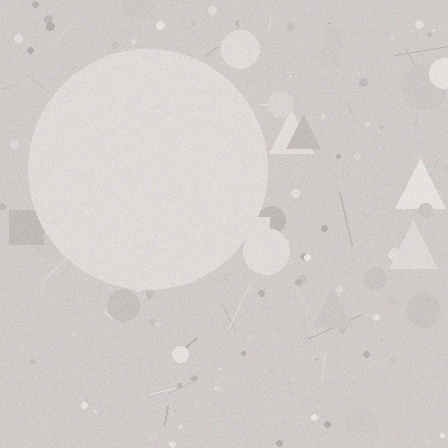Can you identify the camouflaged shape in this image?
The camouflaged shape is a circle.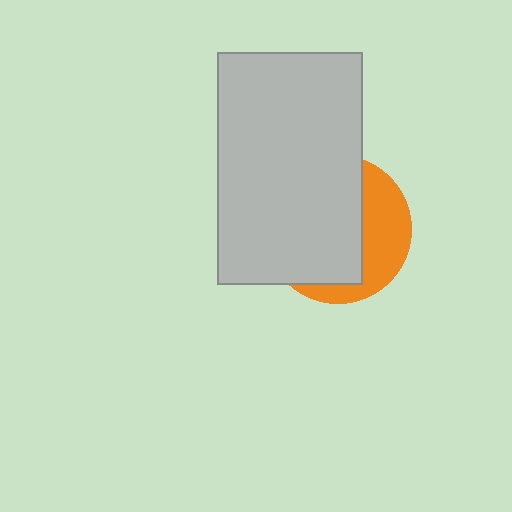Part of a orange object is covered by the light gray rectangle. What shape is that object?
It is a circle.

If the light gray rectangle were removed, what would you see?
You would see the complete orange circle.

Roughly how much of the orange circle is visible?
A small part of it is visible (roughly 34%).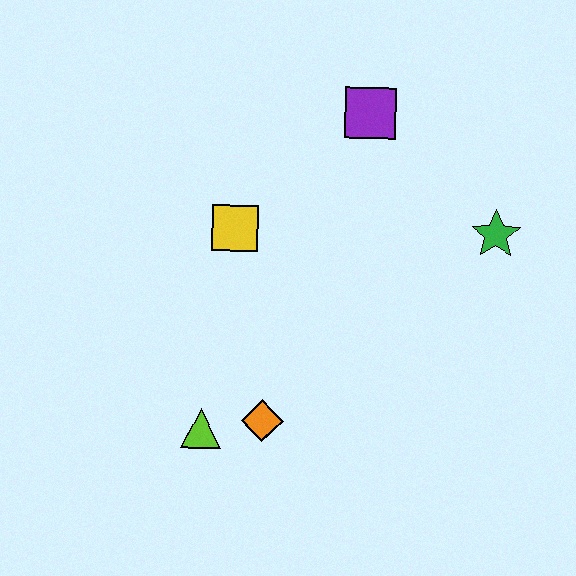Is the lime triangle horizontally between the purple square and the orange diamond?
No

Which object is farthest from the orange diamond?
The purple square is farthest from the orange diamond.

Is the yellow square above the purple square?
No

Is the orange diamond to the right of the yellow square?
Yes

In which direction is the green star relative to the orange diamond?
The green star is to the right of the orange diamond.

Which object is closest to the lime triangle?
The orange diamond is closest to the lime triangle.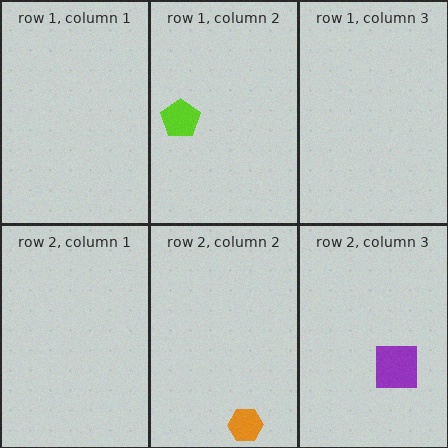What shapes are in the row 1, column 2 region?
The lime pentagon.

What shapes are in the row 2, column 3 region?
The purple square.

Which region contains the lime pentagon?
The row 1, column 2 region.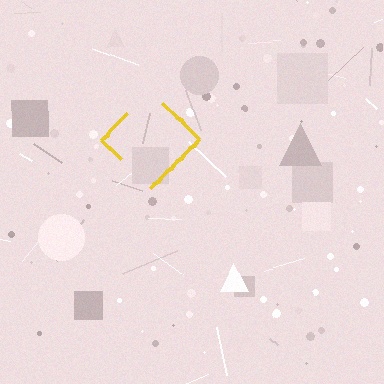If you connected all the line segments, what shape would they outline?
They would outline a diamond.